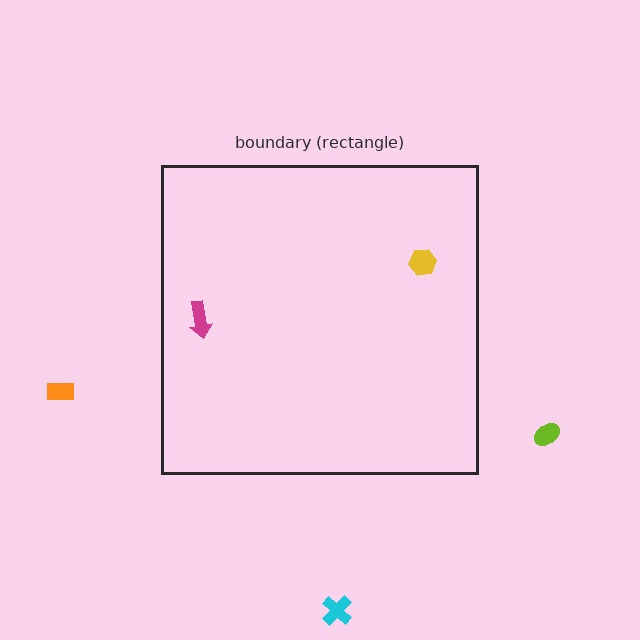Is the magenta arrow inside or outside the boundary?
Inside.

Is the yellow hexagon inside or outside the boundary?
Inside.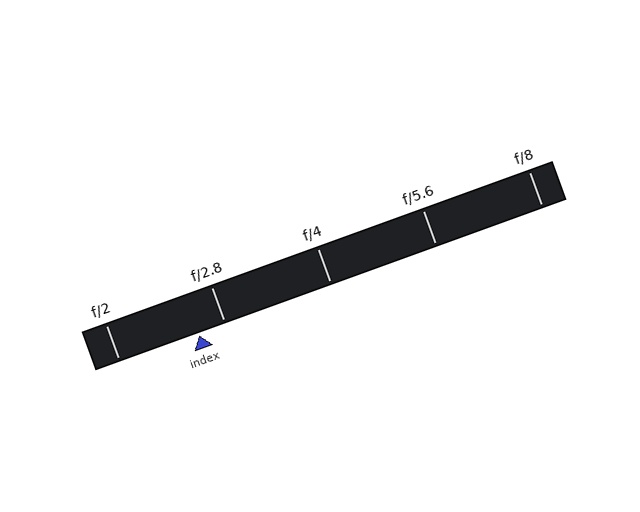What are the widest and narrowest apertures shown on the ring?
The widest aperture shown is f/2 and the narrowest is f/8.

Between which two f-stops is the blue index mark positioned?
The index mark is between f/2 and f/2.8.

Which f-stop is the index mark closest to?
The index mark is closest to f/2.8.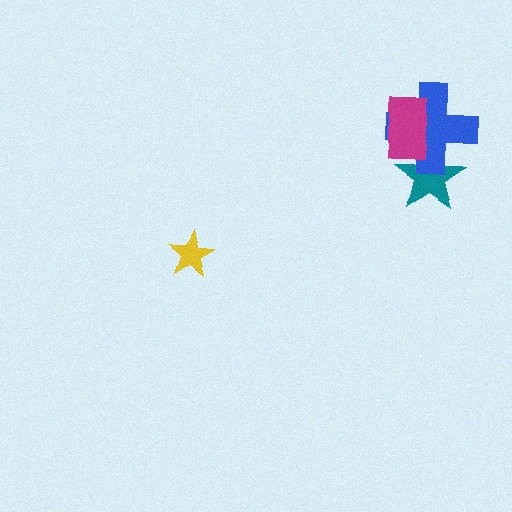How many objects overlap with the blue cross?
2 objects overlap with the blue cross.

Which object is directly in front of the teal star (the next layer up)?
The blue cross is directly in front of the teal star.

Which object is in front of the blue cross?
The magenta rectangle is in front of the blue cross.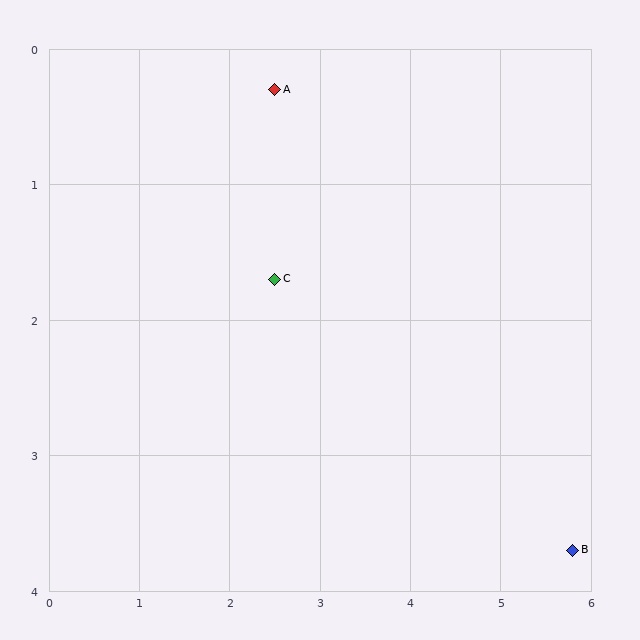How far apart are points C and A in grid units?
Points C and A are about 1.4 grid units apart.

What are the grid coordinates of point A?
Point A is at approximately (2.5, 0.3).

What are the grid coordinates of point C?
Point C is at approximately (2.5, 1.7).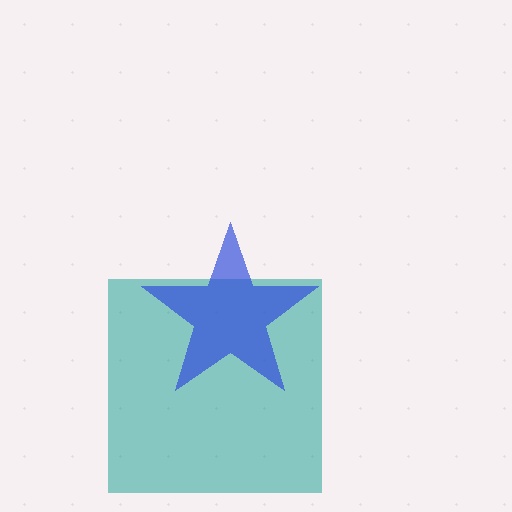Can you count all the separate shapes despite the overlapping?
Yes, there are 2 separate shapes.